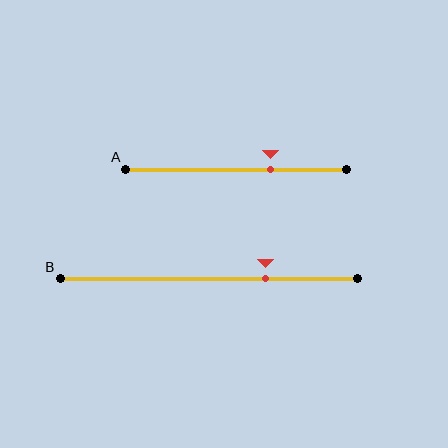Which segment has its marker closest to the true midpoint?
Segment A has its marker closest to the true midpoint.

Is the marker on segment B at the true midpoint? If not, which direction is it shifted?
No, the marker on segment B is shifted to the right by about 19% of the segment length.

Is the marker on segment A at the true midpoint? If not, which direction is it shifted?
No, the marker on segment A is shifted to the right by about 15% of the segment length.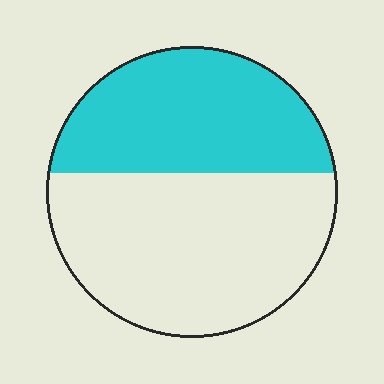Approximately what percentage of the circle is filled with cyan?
Approximately 40%.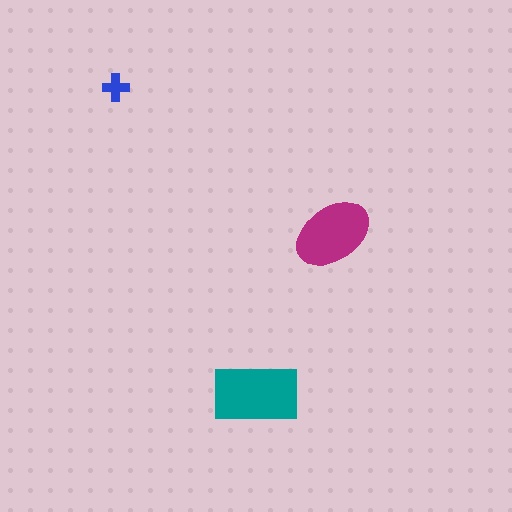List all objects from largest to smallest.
The teal rectangle, the magenta ellipse, the blue cross.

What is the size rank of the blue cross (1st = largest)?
3rd.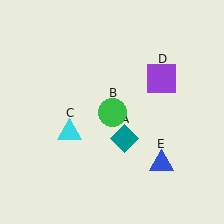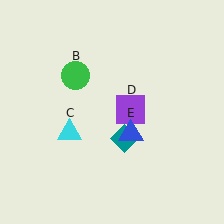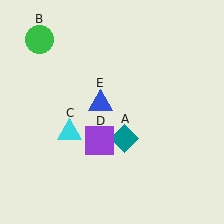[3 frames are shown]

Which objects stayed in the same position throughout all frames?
Teal diamond (object A) and cyan triangle (object C) remained stationary.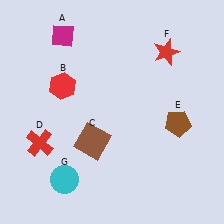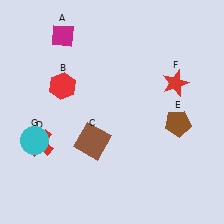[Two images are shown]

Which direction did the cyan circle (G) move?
The cyan circle (G) moved up.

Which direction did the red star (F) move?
The red star (F) moved down.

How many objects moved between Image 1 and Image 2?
2 objects moved between the two images.